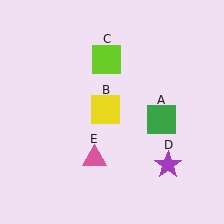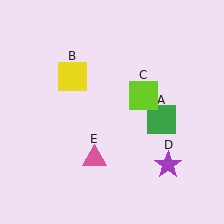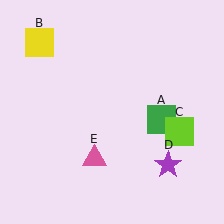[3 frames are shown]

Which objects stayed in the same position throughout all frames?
Green square (object A) and purple star (object D) and pink triangle (object E) remained stationary.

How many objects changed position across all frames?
2 objects changed position: yellow square (object B), lime square (object C).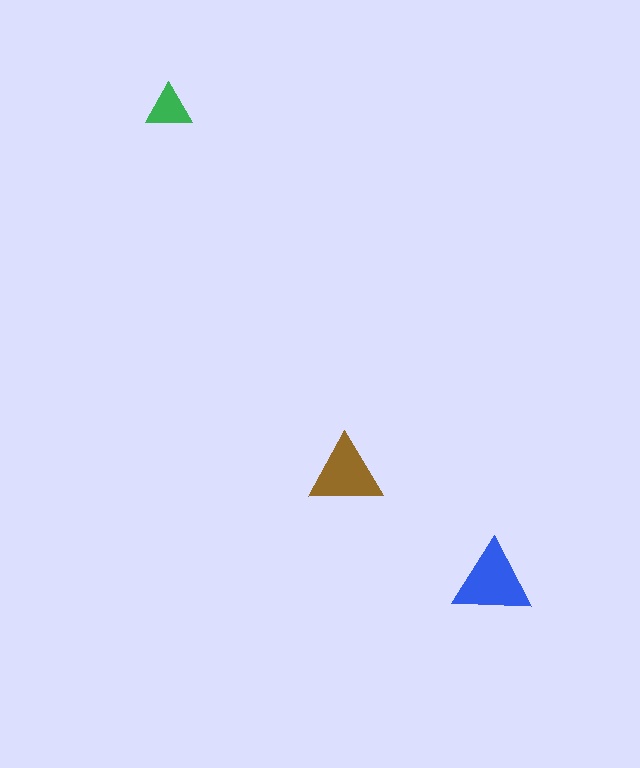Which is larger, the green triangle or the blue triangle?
The blue one.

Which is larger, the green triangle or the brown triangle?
The brown one.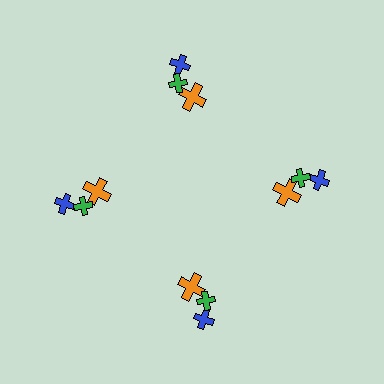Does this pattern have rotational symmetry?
Yes, this pattern has 4-fold rotational symmetry. It looks the same after rotating 90 degrees around the center.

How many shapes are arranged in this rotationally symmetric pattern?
There are 12 shapes, arranged in 4 groups of 3.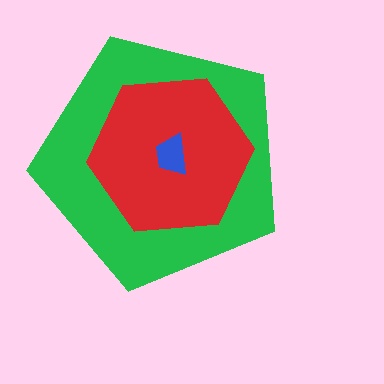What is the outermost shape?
The green pentagon.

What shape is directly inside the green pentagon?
The red hexagon.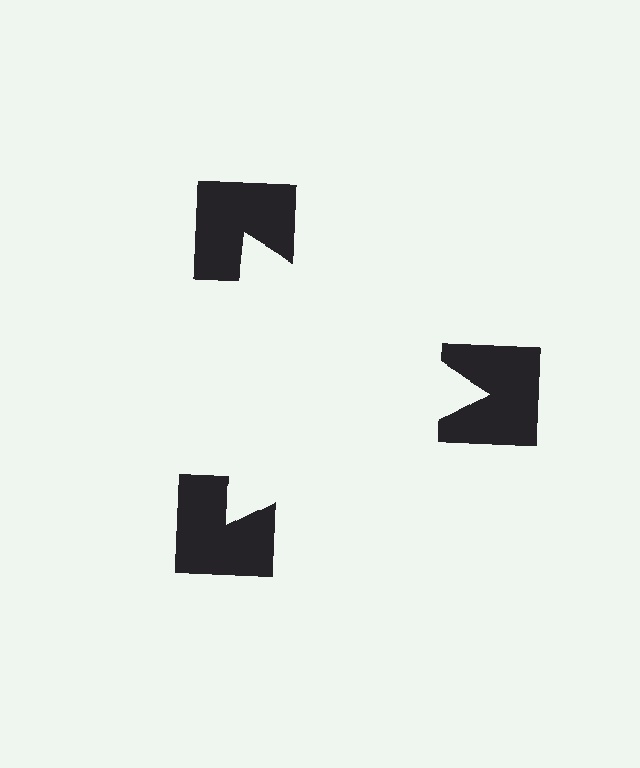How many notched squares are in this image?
There are 3 — one at each vertex of the illusory triangle.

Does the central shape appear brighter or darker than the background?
It typically appears slightly brighter than the background, even though no actual brightness change is drawn.